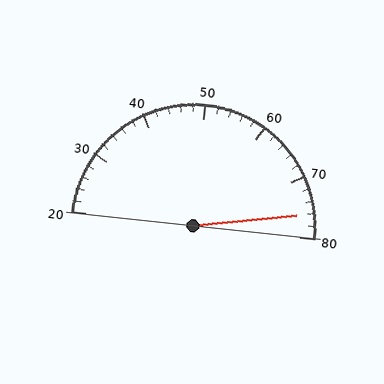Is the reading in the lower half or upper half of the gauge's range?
The reading is in the upper half of the range (20 to 80).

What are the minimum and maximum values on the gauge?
The gauge ranges from 20 to 80.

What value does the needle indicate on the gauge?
The needle indicates approximately 76.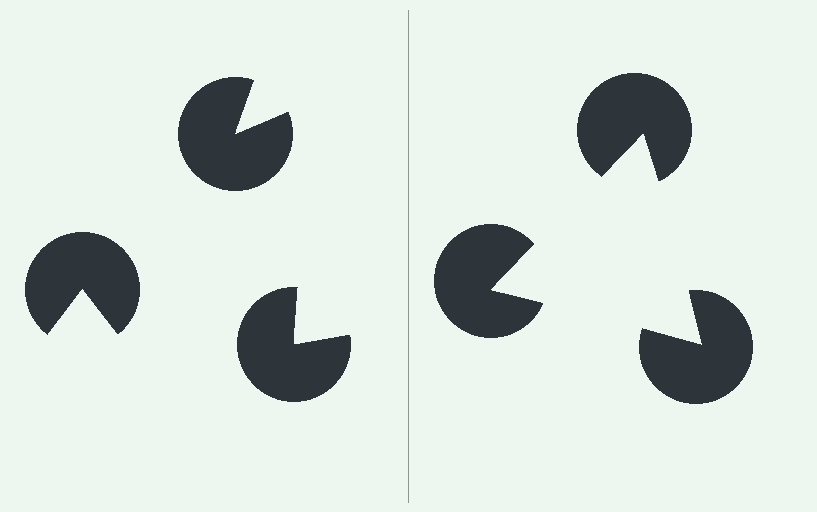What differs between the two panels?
The pac-man discs are positioned identically on both sides; only the wedge orientations differ. On the right they align to a triangle; on the left they are misaligned.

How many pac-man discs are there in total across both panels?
6 — 3 on each side.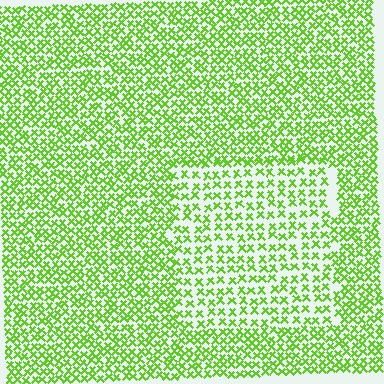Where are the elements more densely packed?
The elements are more densely packed outside the rectangle boundary.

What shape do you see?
I see a rectangle.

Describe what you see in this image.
The image contains small lime elements arranged at two different densities. A rectangle-shaped region is visible where the elements are less densely packed than the surrounding area.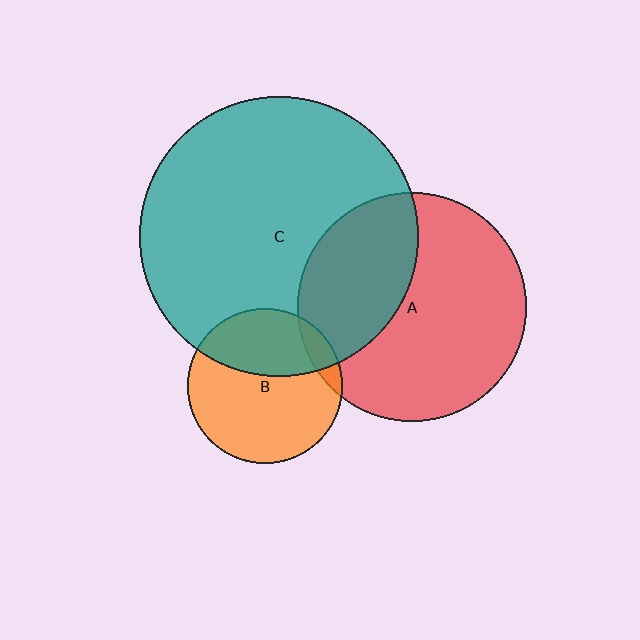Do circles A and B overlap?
Yes.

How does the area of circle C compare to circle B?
Approximately 3.2 times.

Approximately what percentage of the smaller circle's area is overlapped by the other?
Approximately 10%.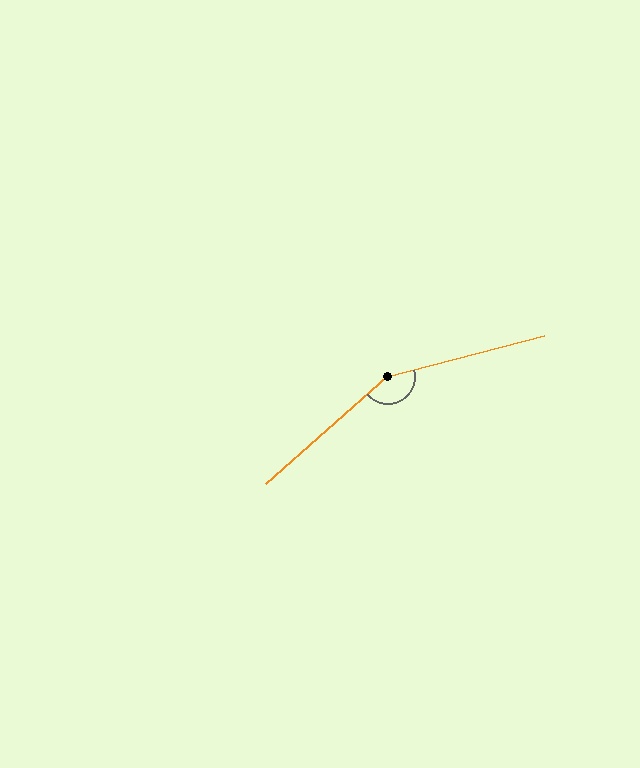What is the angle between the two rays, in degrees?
Approximately 153 degrees.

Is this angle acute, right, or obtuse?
It is obtuse.